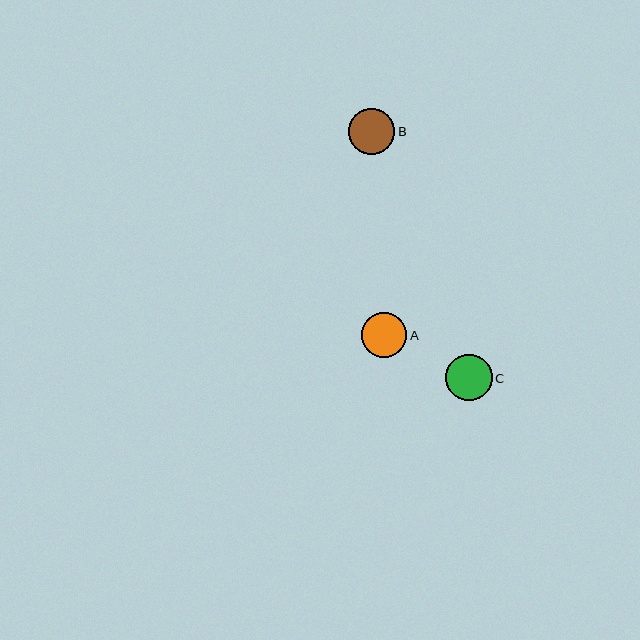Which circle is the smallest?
Circle A is the smallest with a size of approximately 45 pixels.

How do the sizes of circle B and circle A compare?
Circle B and circle A are approximately the same size.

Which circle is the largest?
Circle C is the largest with a size of approximately 46 pixels.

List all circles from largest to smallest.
From largest to smallest: C, B, A.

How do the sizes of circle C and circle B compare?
Circle C and circle B are approximately the same size.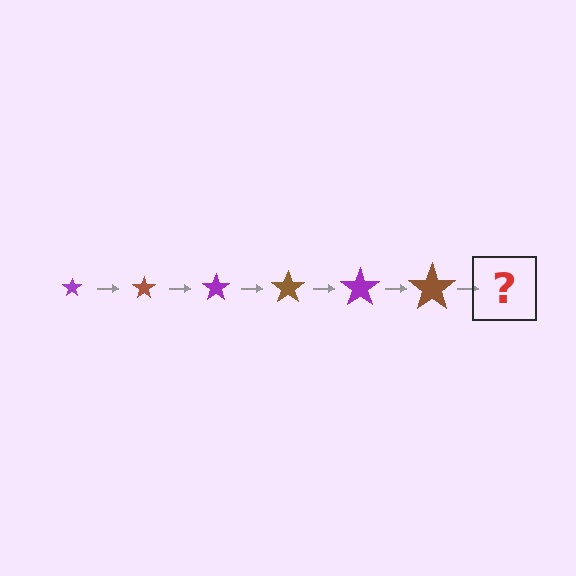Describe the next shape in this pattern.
It should be a purple star, larger than the previous one.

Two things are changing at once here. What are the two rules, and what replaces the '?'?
The two rules are that the star grows larger each step and the color cycles through purple and brown. The '?' should be a purple star, larger than the previous one.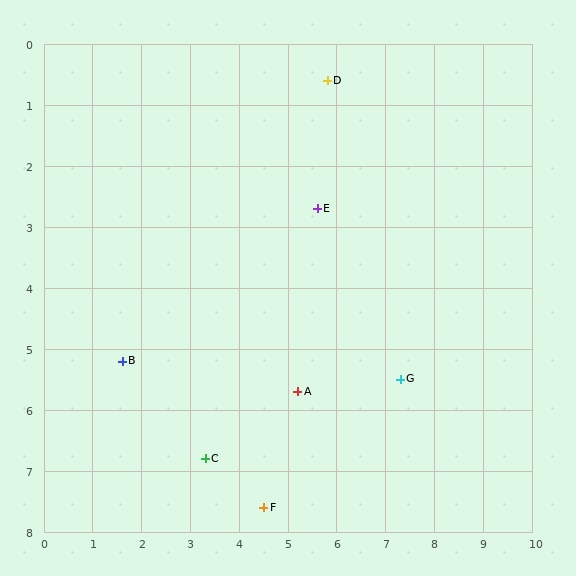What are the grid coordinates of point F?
Point F is at approximately (4.5, 7.6).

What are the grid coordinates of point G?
Point G is at approximately (7.3, 5.5).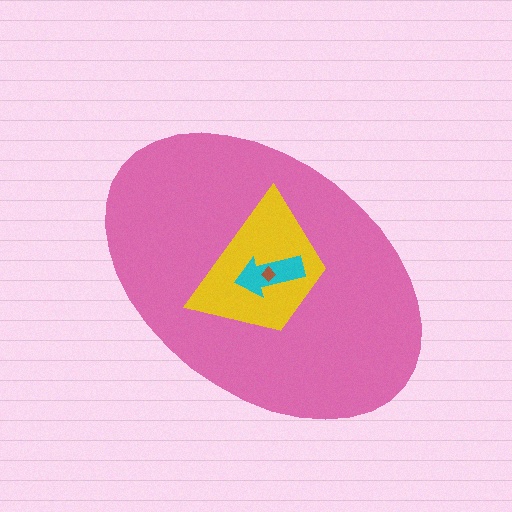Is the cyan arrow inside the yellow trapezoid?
Yes.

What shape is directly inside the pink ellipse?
The yellow trapezoid.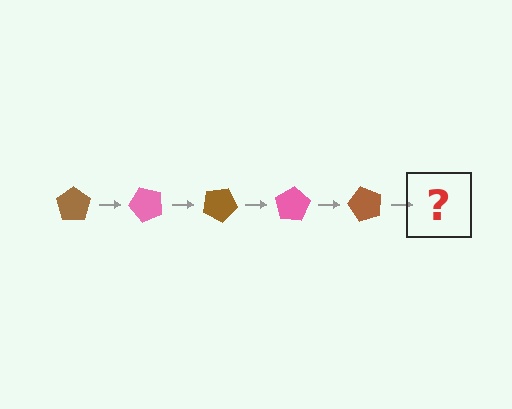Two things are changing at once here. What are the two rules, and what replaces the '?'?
The two rules are that it rotates 50 degrees each step and the color cycles through brown and pink. The '?' should be a pink pentagon, rotated 250 degrees from the start.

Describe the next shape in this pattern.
It should be a pink pentagon, rotated 250 degrees from the start.